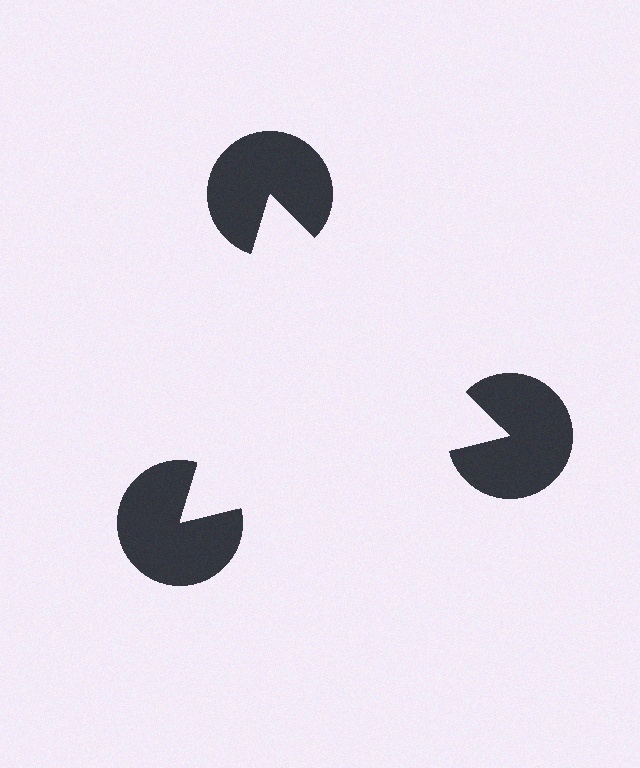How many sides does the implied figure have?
3 sides.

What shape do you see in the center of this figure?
An illusory triangle — its edges are inferred from the aligned wedge cuts in the pac-man discs, not physically drawn.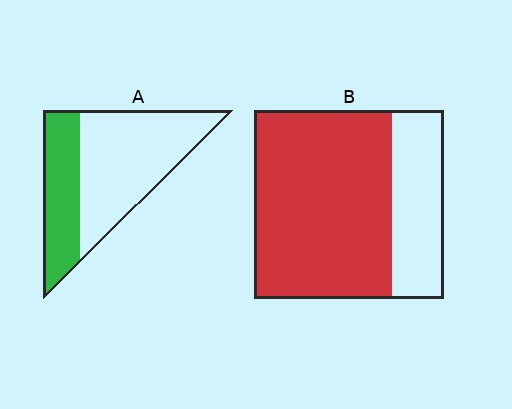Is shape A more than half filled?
No.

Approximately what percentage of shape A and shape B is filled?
A is approximately 35% and B is approximately 75%.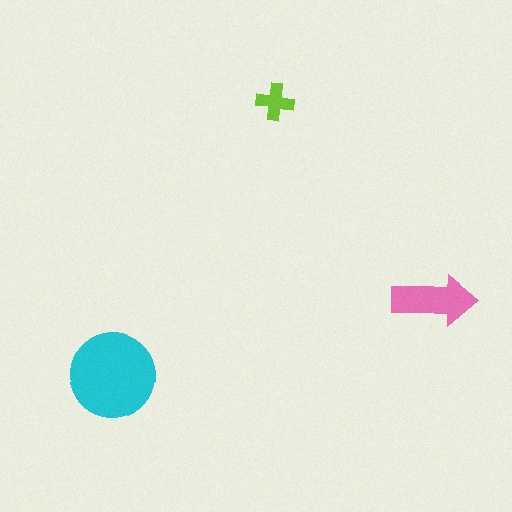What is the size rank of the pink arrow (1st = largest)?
2nd.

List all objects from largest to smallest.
The cyan circle, the pink arrow, the lime cross.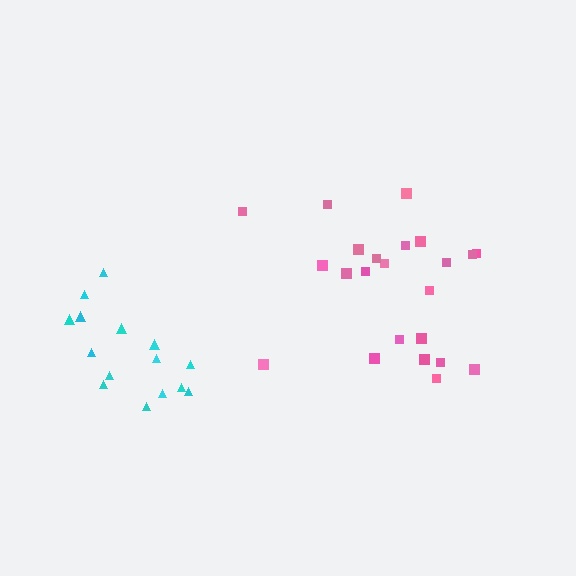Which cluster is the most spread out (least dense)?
Cyan.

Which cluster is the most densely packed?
Pink.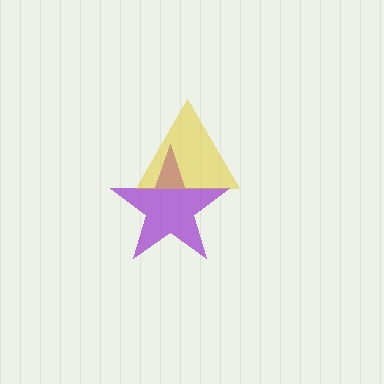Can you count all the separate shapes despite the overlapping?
Yes, there are 2 separate shapes.